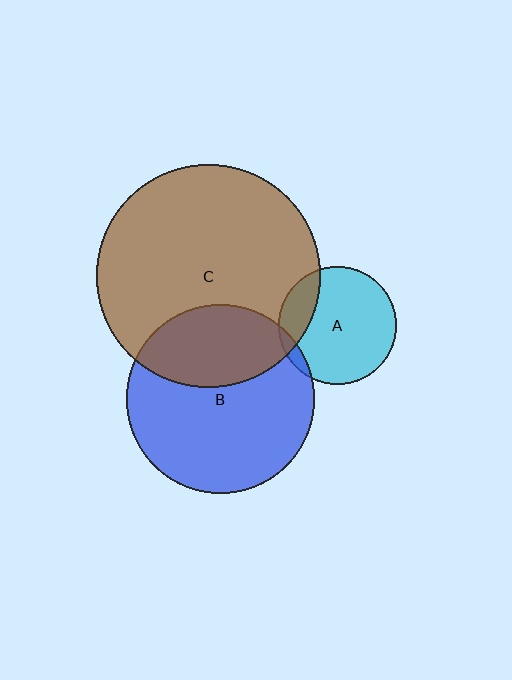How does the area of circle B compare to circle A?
Approximately 2.6 times.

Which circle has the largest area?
Circle C (brown).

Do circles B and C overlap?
Yes.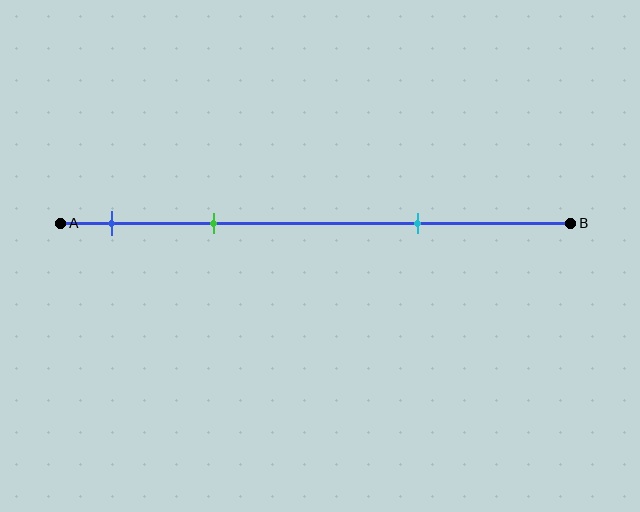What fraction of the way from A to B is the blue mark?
The blue mark is approximately 10% (0.1) of the way from A to B.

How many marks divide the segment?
There are 3 marks dividing the segment.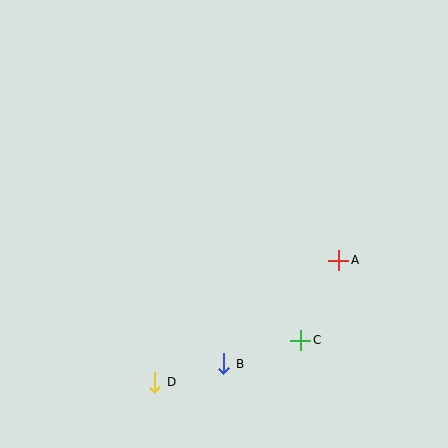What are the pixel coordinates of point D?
Point D is at (155, 382).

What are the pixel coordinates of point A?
Point A is at (339, 260).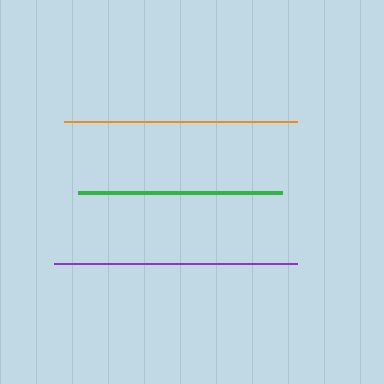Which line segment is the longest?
The purple line is the longest at approximately 243 pixels.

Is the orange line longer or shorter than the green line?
The orange line is longer than the green line.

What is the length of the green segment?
The green segment is approximately 204 pixels long.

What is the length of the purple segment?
The purple segment is approximately 243 pixels long.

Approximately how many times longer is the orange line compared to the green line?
The orange line is approximately 1.1 times the length of the green line.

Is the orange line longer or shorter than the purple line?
The purple line is longer than the orange line.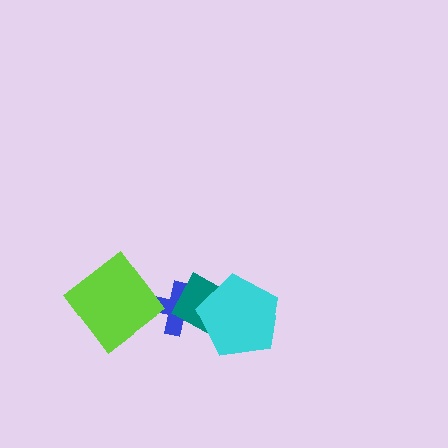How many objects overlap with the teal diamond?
2 objects overlap with the teal diamond.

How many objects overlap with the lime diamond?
0 objects overlap with the lime diamond.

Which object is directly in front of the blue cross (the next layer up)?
The teal diamond is directly in front of the blue cross.